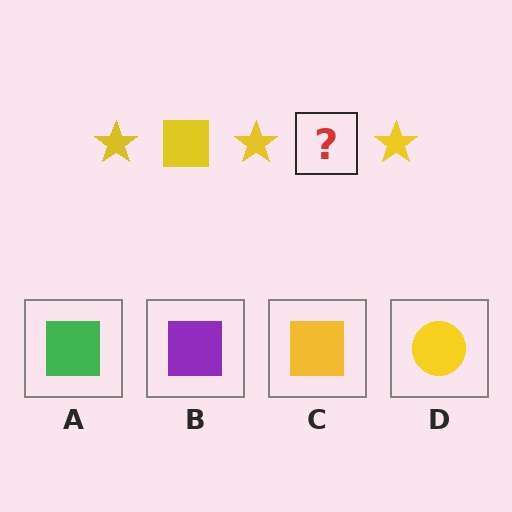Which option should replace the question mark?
Option C.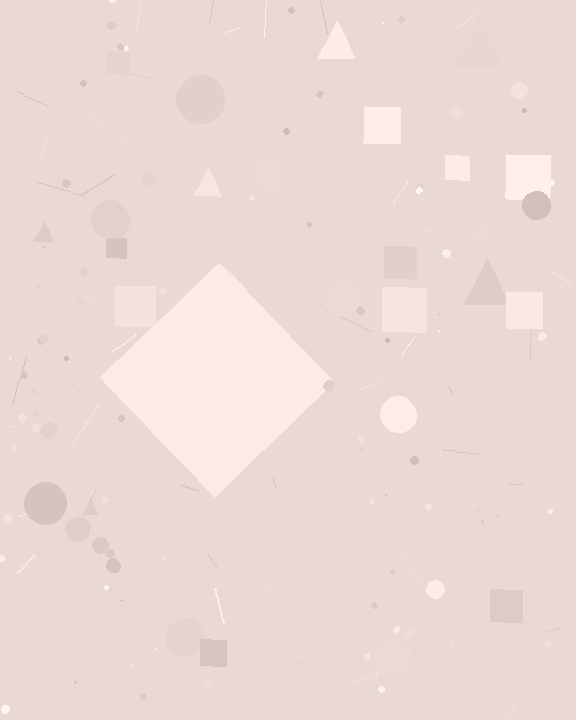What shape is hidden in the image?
A diamond is hidden in the image.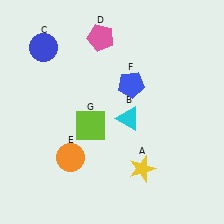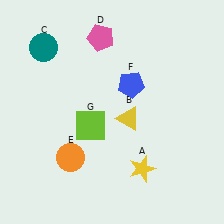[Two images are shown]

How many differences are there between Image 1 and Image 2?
There are 2 differences between the two images.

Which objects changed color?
B changed from cyan to yellow. C changed from blue to teal.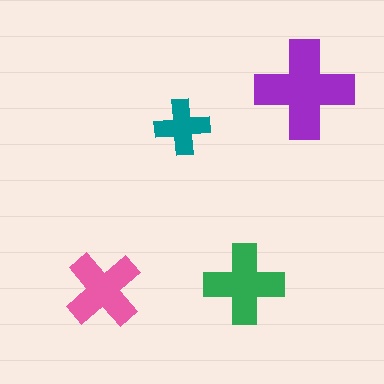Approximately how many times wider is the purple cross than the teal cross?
About 2 times wider.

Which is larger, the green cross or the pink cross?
The green one.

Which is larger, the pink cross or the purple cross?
The purple one.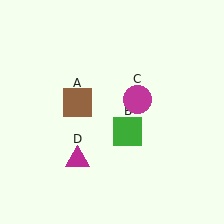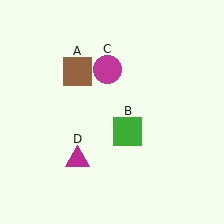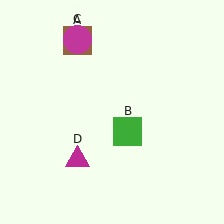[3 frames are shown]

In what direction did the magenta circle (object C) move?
The magenta circle (object C) moved up and to the left.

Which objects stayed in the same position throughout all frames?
Green square (object B) and magenta triangle (object D) remained stationary.